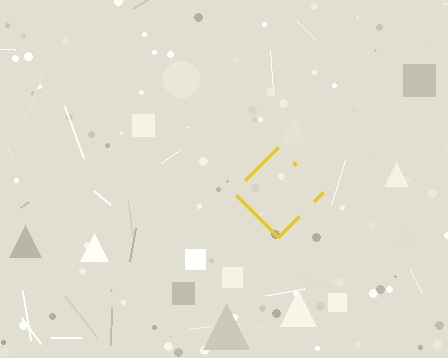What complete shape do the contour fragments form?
The contour fragments form a diamond.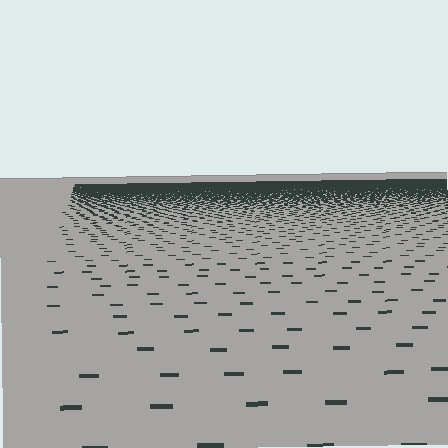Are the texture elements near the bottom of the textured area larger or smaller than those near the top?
Larger. Near the bottom, elements are closer to the viewer and appear at a bigger on-screen size.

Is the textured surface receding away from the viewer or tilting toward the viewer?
The surface is receding away from the viewer. Texture elements get smaller and denser toward the top.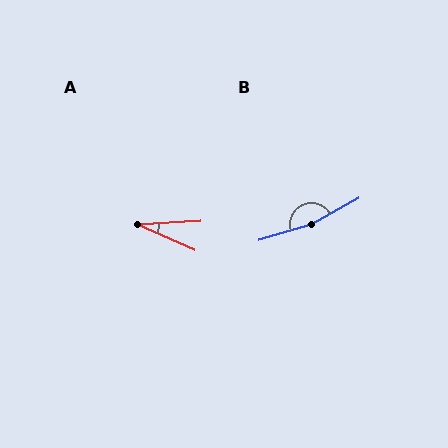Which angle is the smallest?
A, at approximately 28 degrees.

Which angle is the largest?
B, at approximately 168 degrees.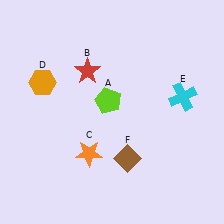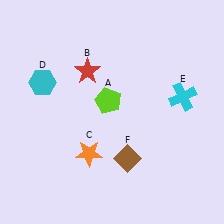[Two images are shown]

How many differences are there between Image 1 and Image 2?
There is 1 difference between the two images.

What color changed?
The hexagon (D) changed from orange in Image 1 to cyan in Image 2.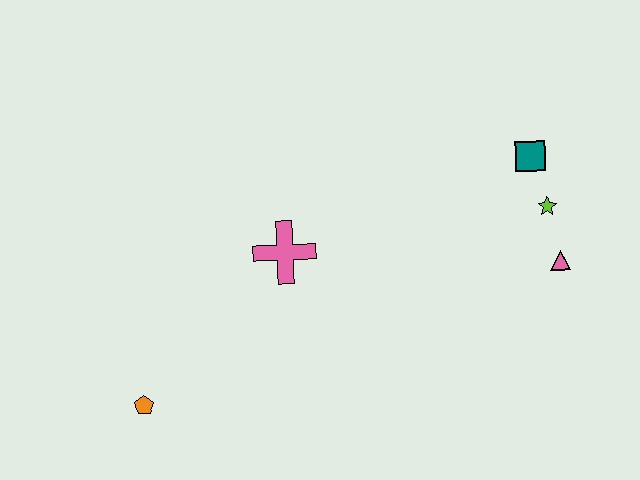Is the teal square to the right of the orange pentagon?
Yes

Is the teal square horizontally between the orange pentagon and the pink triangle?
Yes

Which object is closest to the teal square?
The lime star is closest to the teal square.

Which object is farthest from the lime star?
The orange pentagon is farthest from the lime star.